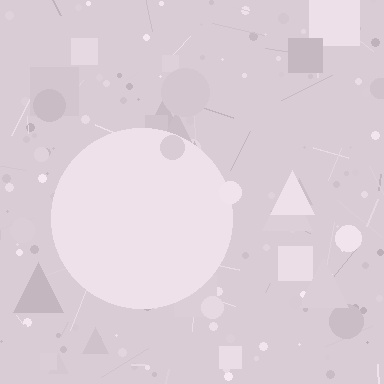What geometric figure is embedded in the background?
A circle is embedded in the background.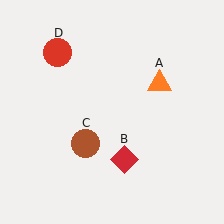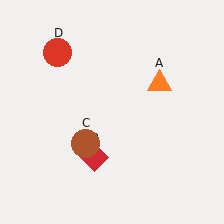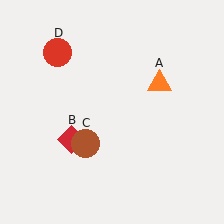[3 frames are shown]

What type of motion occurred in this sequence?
The red diamond (object B) rotated clockwise around the center of the scene.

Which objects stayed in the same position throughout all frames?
Orange triangle (object A) and brown circle (object C) and red circle (object D) remained stationary.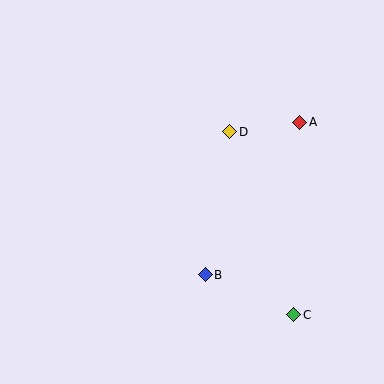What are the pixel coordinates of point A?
Point A is at (300, 122).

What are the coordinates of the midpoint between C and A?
The midpoint between C and A is at (297, 219).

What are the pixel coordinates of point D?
Point D is at (230, 132).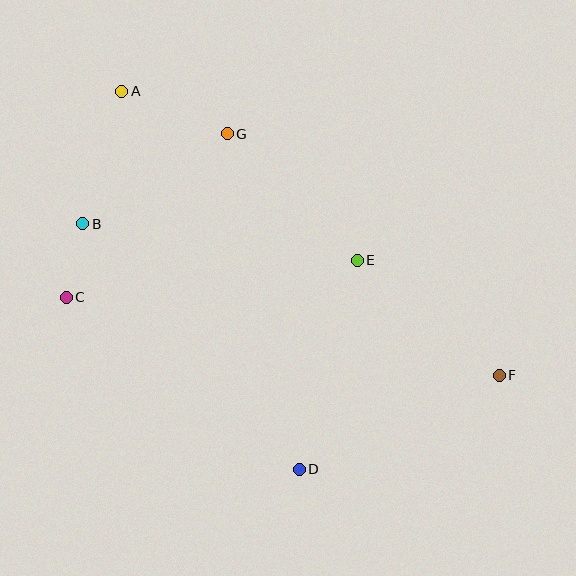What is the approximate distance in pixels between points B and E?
The distance between B and E is approximately 277 pixels.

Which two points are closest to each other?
Points B and C are closest to each other.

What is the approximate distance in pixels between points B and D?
The distance between B and D is approximately 327 pixels.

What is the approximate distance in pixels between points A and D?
The distance between A and D is approximately 418 pixels.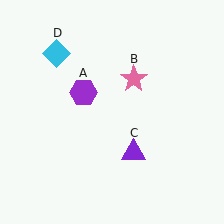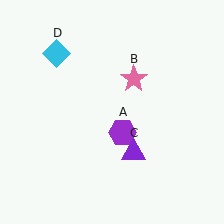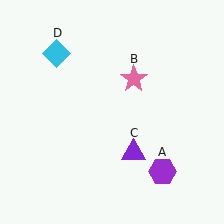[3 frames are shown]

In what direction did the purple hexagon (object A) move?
The purple hexagon (object A) moved down and to the right.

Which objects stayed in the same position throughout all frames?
Pink star (object B) and purple triangle (object C) and cyan diamond (object D) remained stationary.